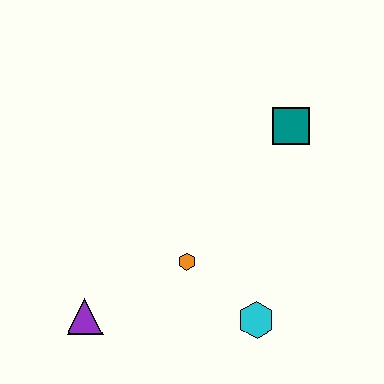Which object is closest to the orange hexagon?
The cyan hexagon is closest to the orange hexagon.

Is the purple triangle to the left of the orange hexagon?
Yes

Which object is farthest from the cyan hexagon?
The teal square is farthest from the cyan hexagon.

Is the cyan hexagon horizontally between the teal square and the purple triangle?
Yes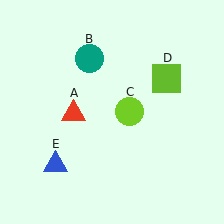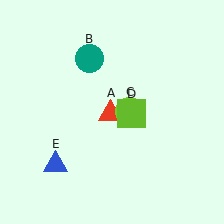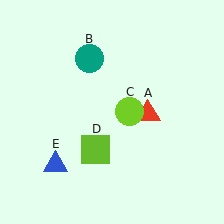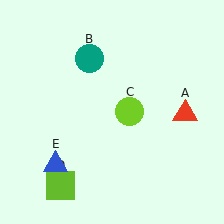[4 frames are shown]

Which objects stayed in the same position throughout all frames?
Teal circle (object B) and lime circle (object C) and blue triangle (object E) remained stationary.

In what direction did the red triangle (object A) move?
The red triangle (object A) moved right.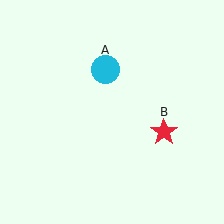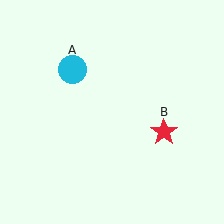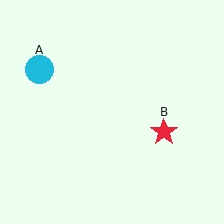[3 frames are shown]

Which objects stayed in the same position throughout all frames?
Red star (object B) remained stationary.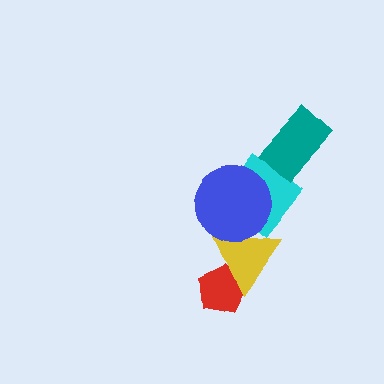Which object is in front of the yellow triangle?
The blue circle is in front of the yellow triangle.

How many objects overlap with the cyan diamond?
3 objects overlap with the cyan diamond.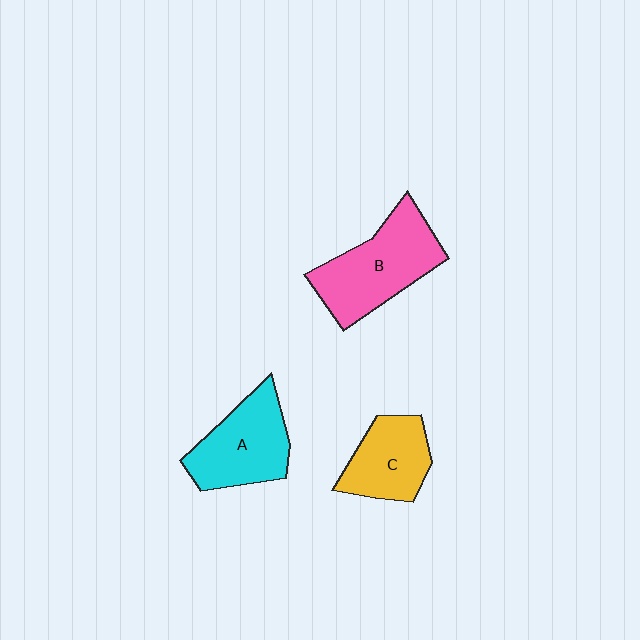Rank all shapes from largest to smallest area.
From largest to smallest: B (pink), A (cyan), C (yellow).